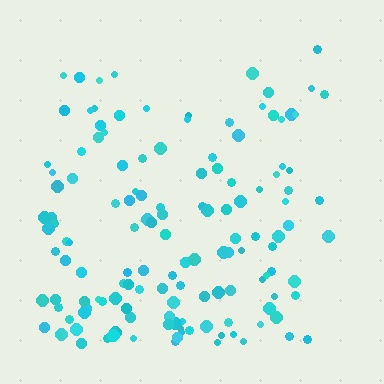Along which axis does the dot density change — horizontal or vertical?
Vertical.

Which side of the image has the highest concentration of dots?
The bottom.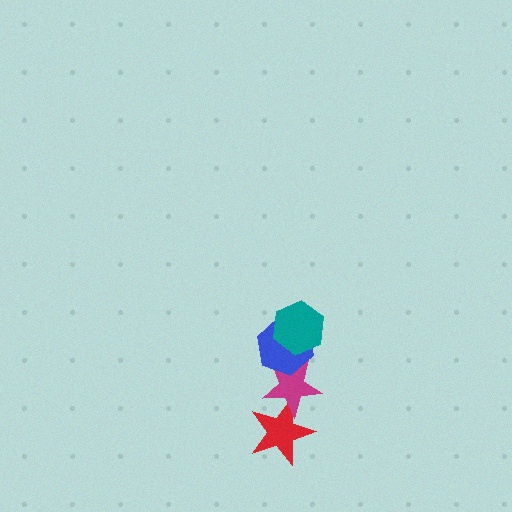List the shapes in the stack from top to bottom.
From top to bottom: the teal hexagon, the blue hexagon, the magenta star, the red star.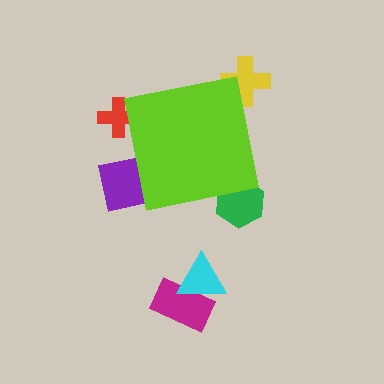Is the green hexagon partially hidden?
Yes, the green hexagon is partially hidden behind the lime square.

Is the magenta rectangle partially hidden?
No, the magenta rectangle is fully visible.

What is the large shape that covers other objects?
A lime square.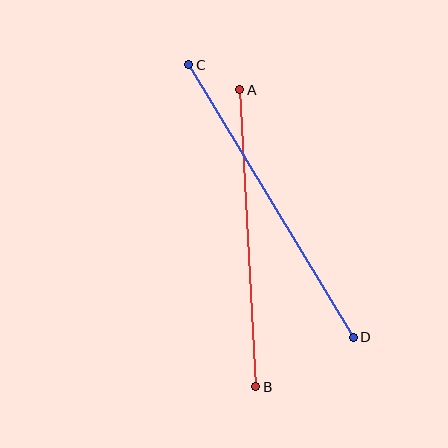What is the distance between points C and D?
The distance is approximately 319 pixels.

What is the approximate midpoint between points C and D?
The midpoint is at approximately (271, 201) pixels.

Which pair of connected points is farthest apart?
Points C and D are farthest apart.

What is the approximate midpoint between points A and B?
The midpoint is at approximately (248, 238) pixels.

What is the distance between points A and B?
The distance is approximately 298 pixels.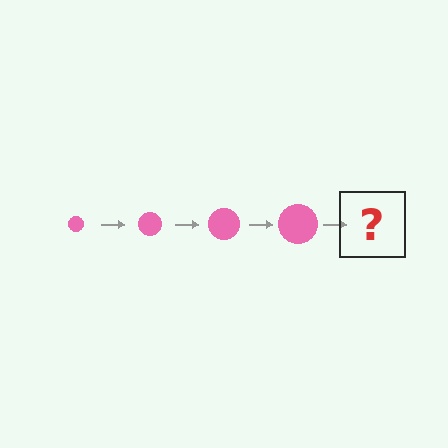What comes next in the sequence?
The next element should be a pink circle, larger than the previous one.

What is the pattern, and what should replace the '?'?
The pattern is that the circle gets progressively larger each step. The '?' should be a pink circle, larger than the previous one.